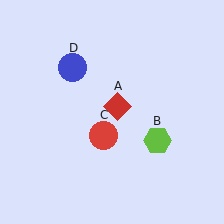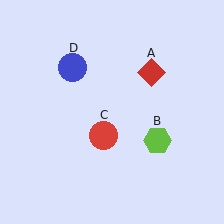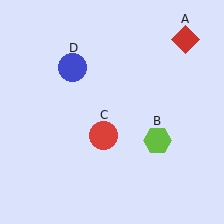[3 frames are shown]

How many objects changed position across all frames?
1 object changed position: red diamond (object A).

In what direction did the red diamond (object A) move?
The red diamond (object A) moved up and to the right.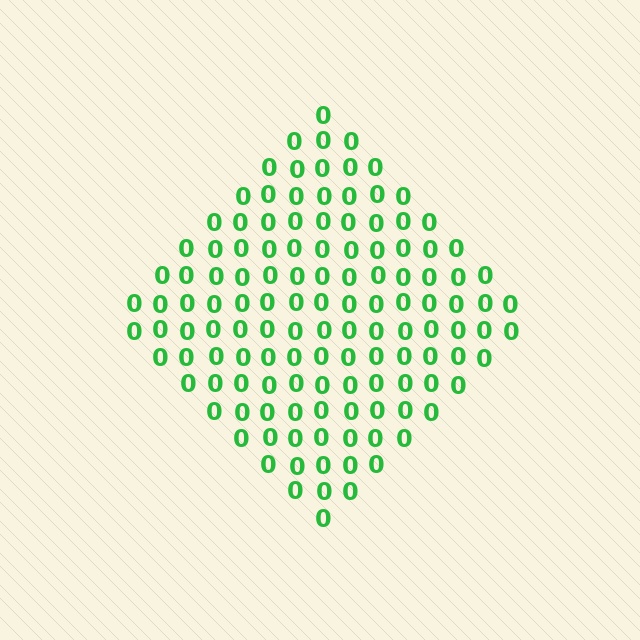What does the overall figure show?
The overall figure shows a diamond.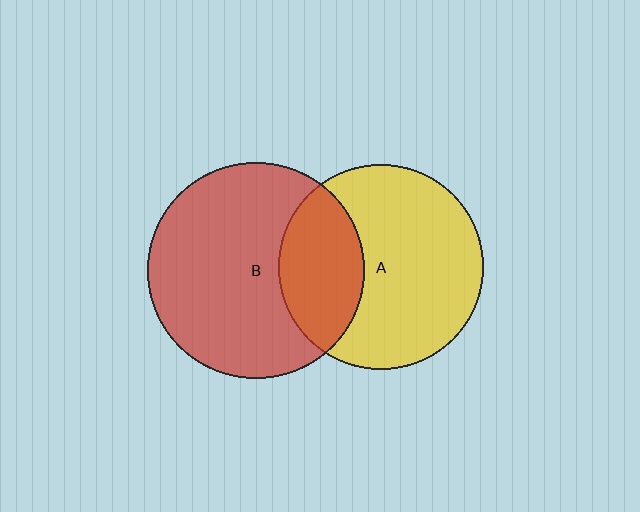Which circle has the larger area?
Circle B (red).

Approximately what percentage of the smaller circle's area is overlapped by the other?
Approximately 30%.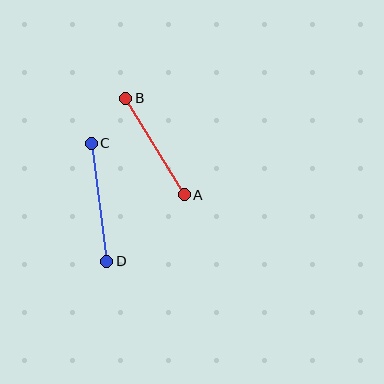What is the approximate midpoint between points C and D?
The midpoint is at approximately (99, 202) pixels.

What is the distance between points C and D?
The distance is approximately 119 pixels.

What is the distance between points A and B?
The distance is approximately 113 pixels.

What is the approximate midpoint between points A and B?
The midpoint is at approximately (155, 146) pixels.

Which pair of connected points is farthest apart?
Points C and D are farthest apart.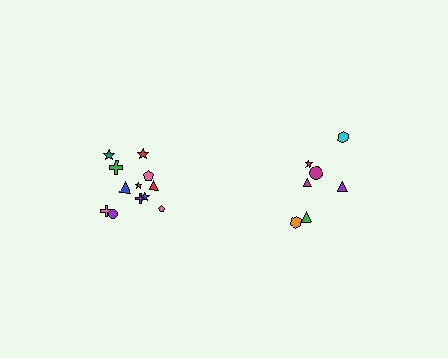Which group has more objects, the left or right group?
The left group.